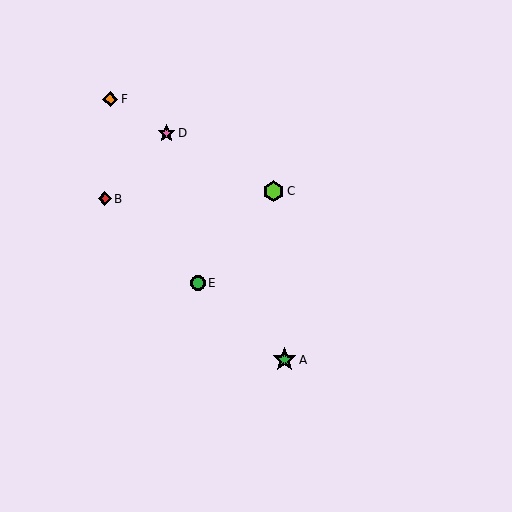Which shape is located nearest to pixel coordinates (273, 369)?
The green star (labeled A) at (284, 360) is nearest to that location.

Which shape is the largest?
The green star (labeled A) is the largest.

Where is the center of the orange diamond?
The center of the orange diamond is at (111, 99).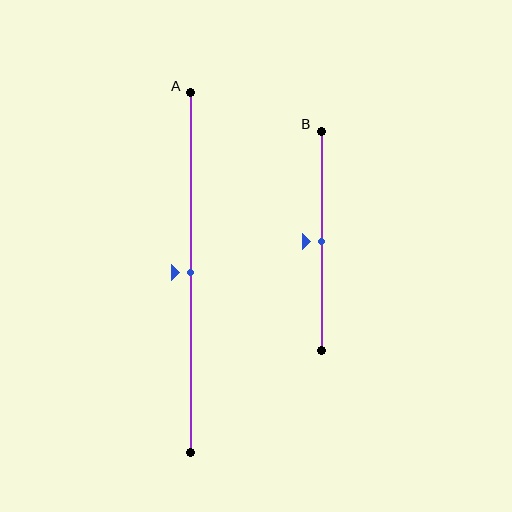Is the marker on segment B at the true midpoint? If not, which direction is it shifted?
Yes, the marker on segment B is at the true midpoint.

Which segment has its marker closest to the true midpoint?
Segment A has its marker closest to the true midpoint.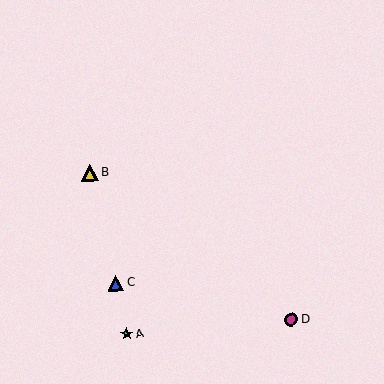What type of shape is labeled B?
Shape B is a yellow triangle.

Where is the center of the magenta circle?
The center of the magenta circle is at (291, 319).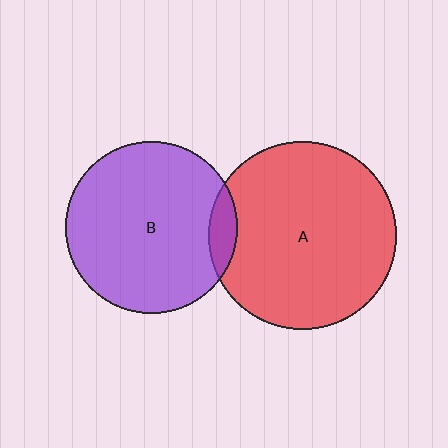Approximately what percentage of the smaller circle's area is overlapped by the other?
Approximately 10%.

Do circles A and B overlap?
Yes.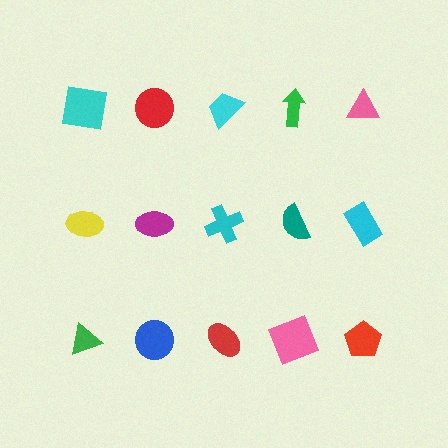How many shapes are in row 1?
5 shapes.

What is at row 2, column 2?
A magenta ellipse.